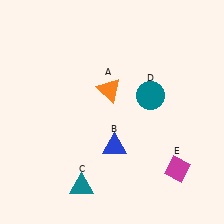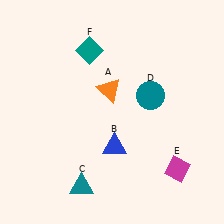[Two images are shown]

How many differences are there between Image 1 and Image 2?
There is 1 difference between the two images.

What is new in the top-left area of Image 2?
A teal diamond (F) was added in the top-left area of Image 2.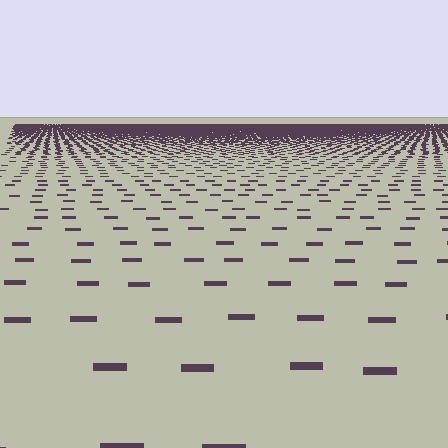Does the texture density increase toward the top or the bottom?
Density increases toward the top.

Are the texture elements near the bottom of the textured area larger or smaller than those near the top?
Larger. Near the bottom, elements are closer to the viewer and appear at a bigger on-screen size.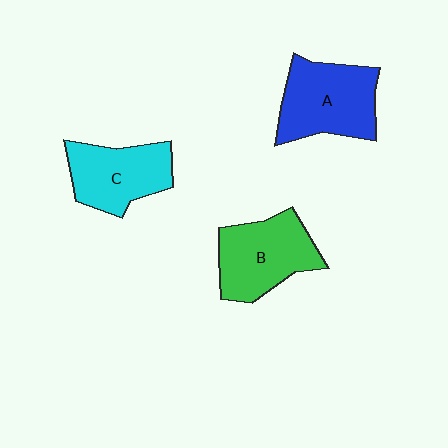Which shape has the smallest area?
Shape C (cyan).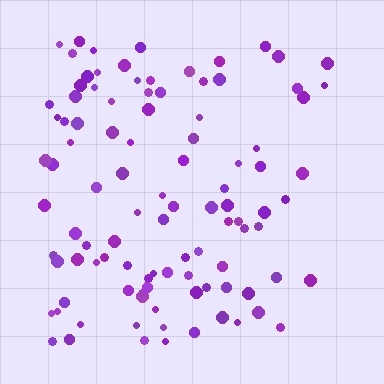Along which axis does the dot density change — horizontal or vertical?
Horizontal.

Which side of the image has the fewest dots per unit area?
The right.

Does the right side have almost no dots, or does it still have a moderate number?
Still a moderate number, just noticeably fewer than the left.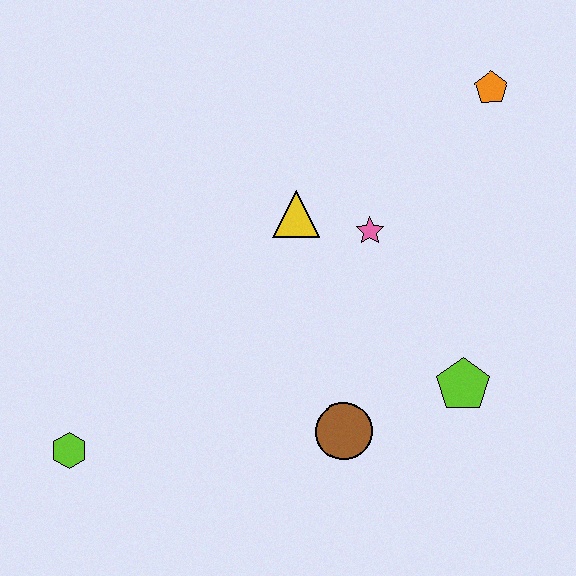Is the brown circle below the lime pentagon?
Yes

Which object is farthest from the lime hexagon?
The orange pentagon is farthest from the lime hexagon.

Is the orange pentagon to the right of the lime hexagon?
Yes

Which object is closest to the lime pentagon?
The brown circle is closest to the lime pentagon.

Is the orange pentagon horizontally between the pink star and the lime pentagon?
No